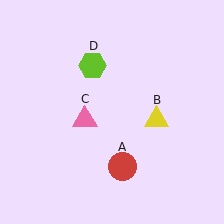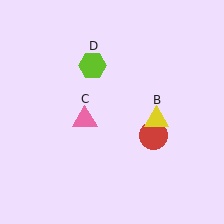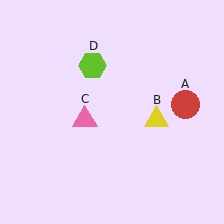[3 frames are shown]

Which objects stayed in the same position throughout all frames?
Yellow triangle (object B) and pink triangle (object C) and lime hexagon (object D) remained stationary.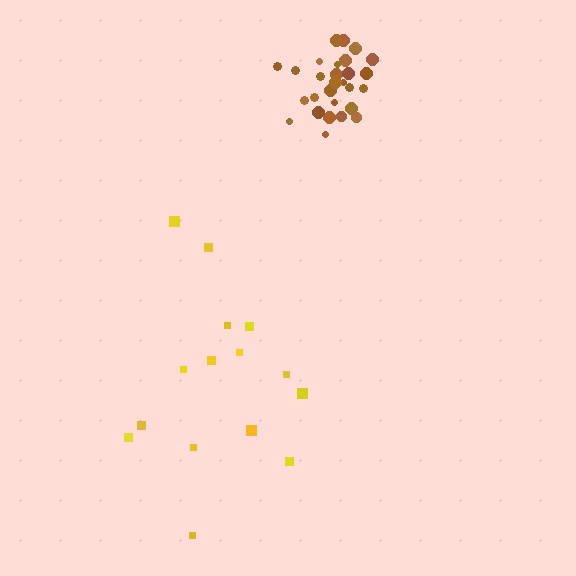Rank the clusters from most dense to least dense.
brown, yellow.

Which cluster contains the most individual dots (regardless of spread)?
Brown (28).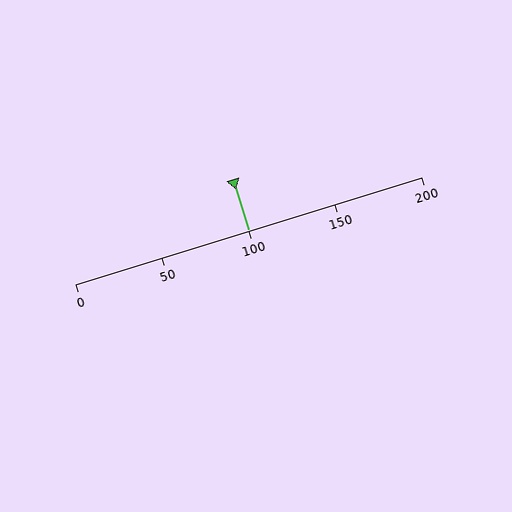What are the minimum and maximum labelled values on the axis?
The axis runs from 0 to 200.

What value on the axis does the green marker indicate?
The marker indicates approximately 100.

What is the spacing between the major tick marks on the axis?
The major ticks are spaced 50 apart.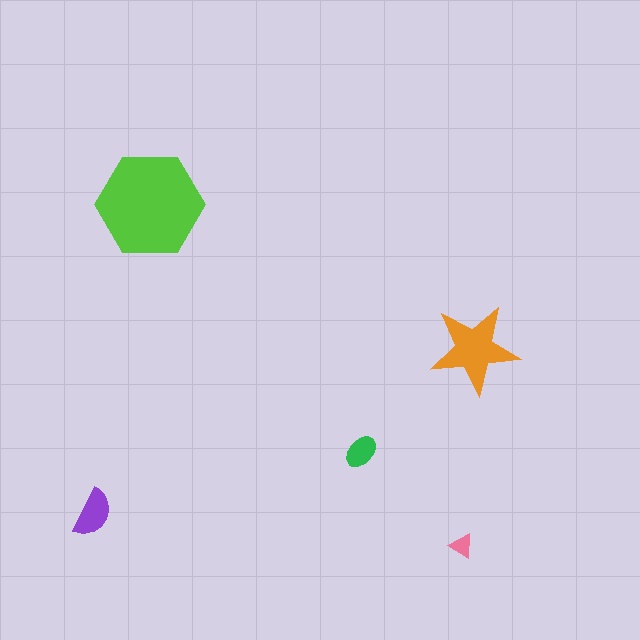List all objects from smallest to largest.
The pink triangle, the green ellipse, the purple semicircle, the orange star, the lime hexagon.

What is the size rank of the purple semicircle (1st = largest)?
3rd.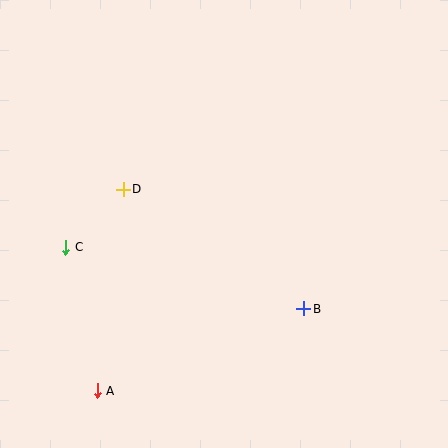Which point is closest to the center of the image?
Point D at (123, 189) is closest to the center.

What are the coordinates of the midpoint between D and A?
The midpoint between D and A is at (110, 290).